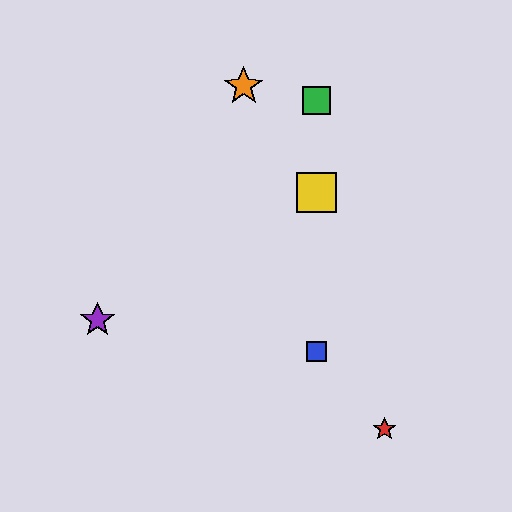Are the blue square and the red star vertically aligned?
No, the blue square is at x≈316 and the red star is at x≈385.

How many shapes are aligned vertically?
3 shapes (the blue square, the green square, the yellow square) are aligned vertically.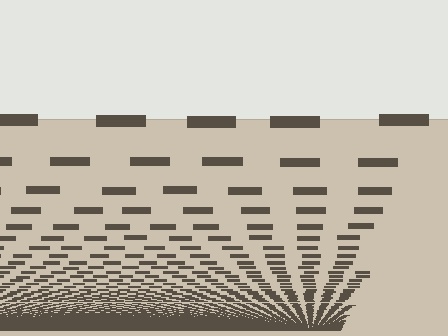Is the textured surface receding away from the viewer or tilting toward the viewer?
The surface appears to tilt toward the viewer. Texture elements get larger and sparser toward the top.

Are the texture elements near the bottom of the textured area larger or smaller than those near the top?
Smaller. The gradient is inverted — elements near the bottom are smaller and denser.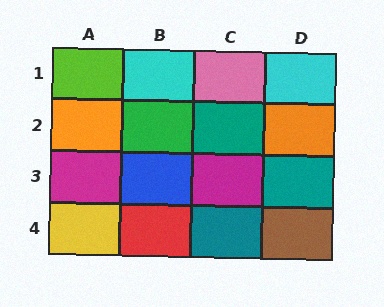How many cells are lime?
1 cell is lime.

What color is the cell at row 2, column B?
Green.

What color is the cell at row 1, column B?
Cyan.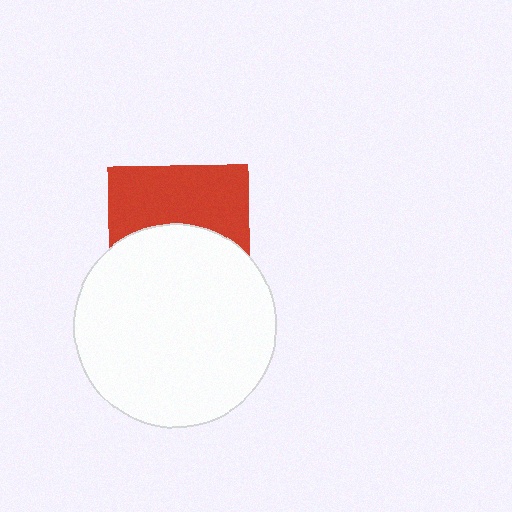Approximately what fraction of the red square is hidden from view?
Roughly 52% of the red square is hidden behind the white circle.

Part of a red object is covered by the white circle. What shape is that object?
It is a square.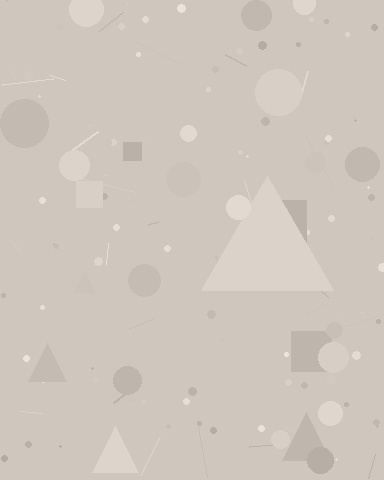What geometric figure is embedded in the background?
A triangle is embedded in the background.